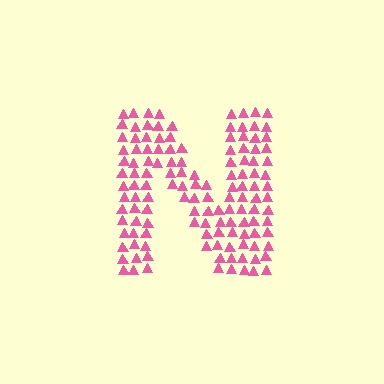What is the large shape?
The large shape is the letter N.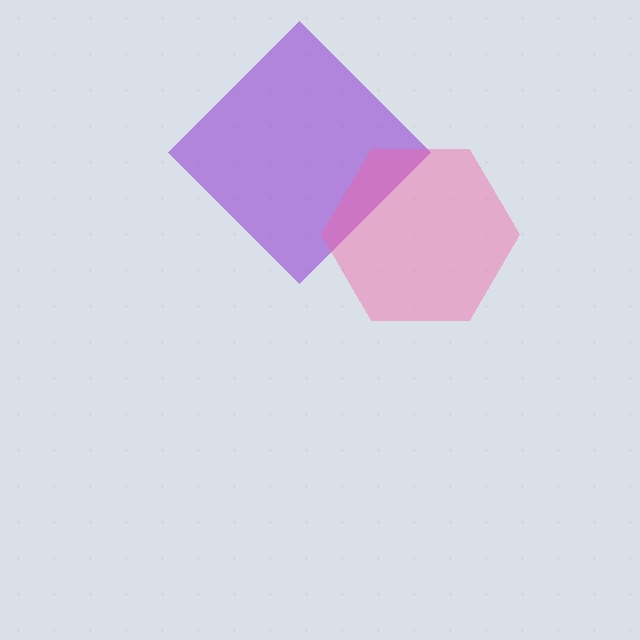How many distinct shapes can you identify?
There are 2 distinct shapes: a purple diamond, a pink hexagon.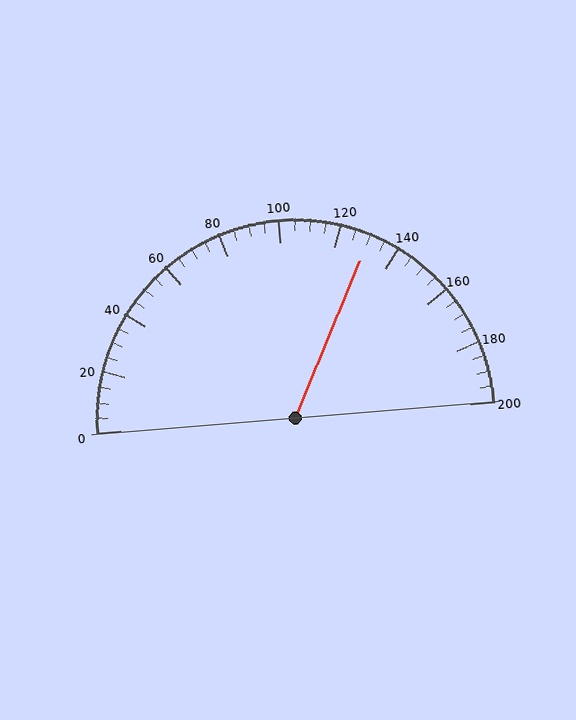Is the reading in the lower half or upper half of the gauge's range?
The reading is in the upper half of the range (0 to 200).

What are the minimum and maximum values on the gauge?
The gauge ranges from 0 to 200.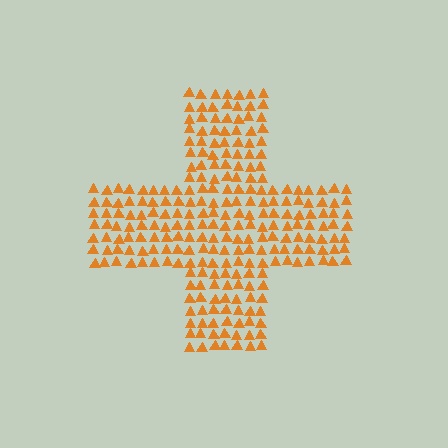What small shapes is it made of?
It is made of small triangles.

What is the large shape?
The large shape is a cross.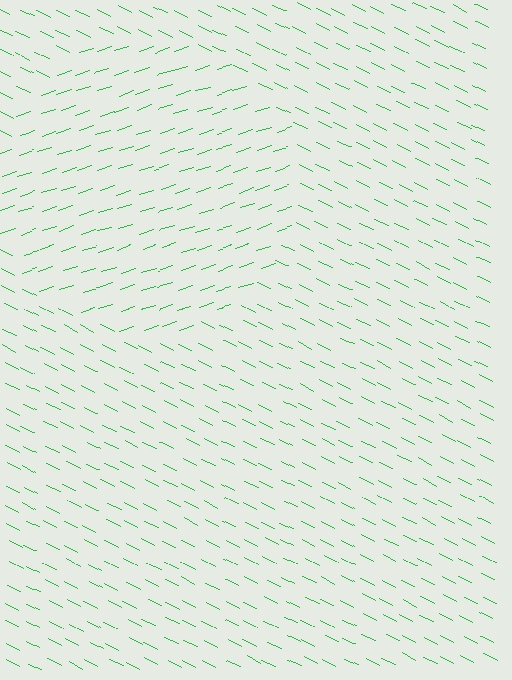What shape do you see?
I see a circle.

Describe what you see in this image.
The image is filled with small green line segments. A circle region in the image has lines oriented differently from the surrounding lines, creating a visible texture boundary.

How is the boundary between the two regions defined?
The boundary is defined purely by a change in line orientation (approximately 45 degrees difference). All lines are the same color and thickness.